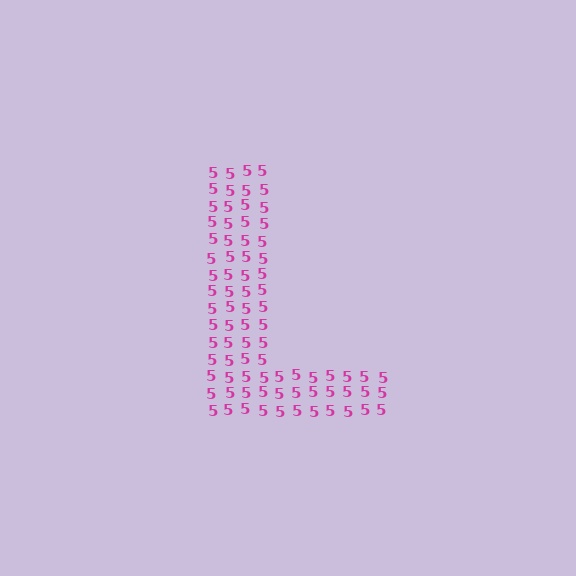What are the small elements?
The small elements are digit 5's.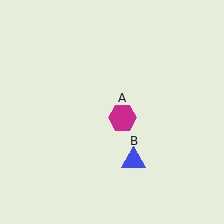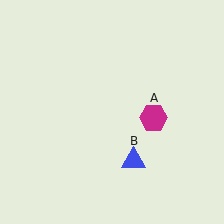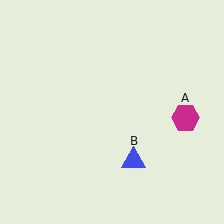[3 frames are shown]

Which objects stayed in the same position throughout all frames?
Blue triangle (object B) remained stationary.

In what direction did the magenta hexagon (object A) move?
The magenta hexagon (object A) moved right.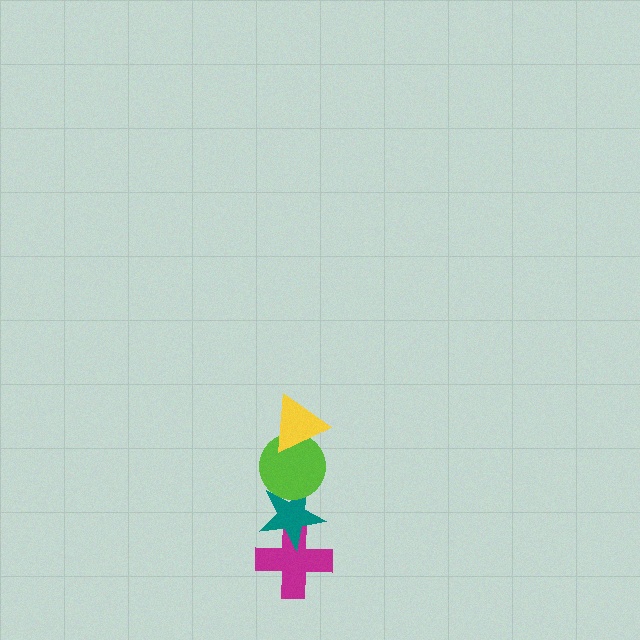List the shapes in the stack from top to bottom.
From top to bottom: the yellow triangle, the lime circle, the teal star, the magenta cross.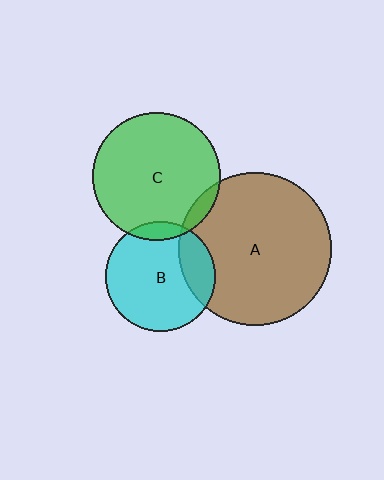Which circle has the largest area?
Circle A (brown).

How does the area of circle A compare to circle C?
Approximately 1.4 times.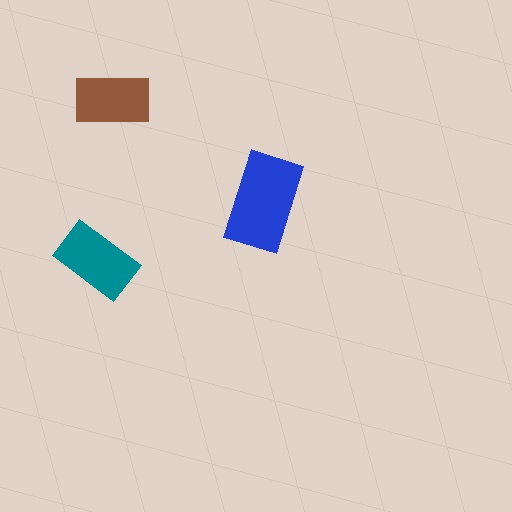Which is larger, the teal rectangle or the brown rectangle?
The teal one.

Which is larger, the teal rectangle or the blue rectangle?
The blue one.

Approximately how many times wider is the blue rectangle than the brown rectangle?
About 1.5 times wider.